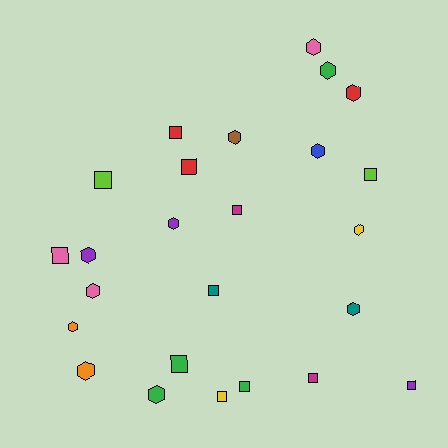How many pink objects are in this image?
There are 3 pink objects.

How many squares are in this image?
There are 12 squares.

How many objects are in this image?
There are 25 objects.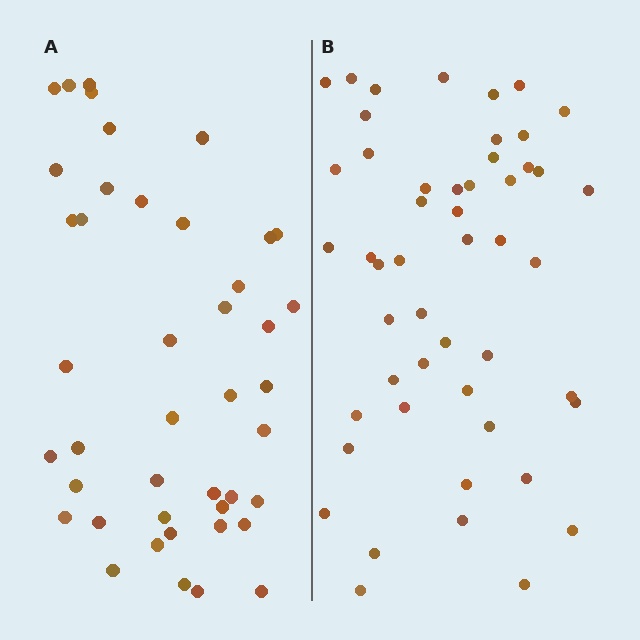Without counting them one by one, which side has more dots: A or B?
Region B (the right region) has more dots.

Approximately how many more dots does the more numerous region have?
Region B has roughly 8 or so more dots than region A.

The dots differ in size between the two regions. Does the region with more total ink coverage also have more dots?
No. Region A has more total ink coverage because its dots are larger, but region B actually contains more individual dots. Total area can be misleading — the number of items is what matters here.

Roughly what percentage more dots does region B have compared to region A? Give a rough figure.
About 15% more.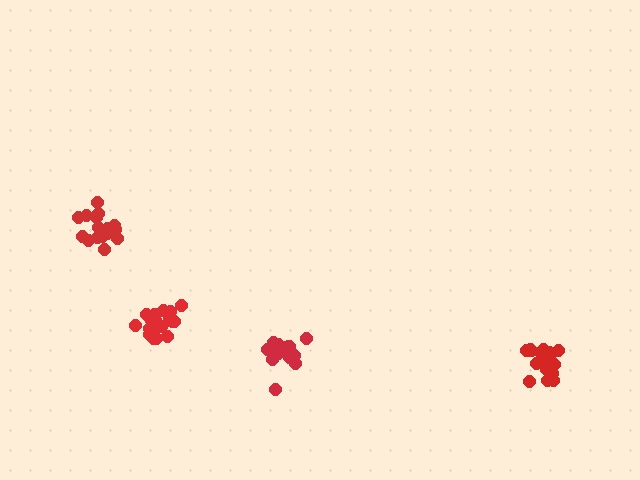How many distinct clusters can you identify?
There are 4 distinct clusters.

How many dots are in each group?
Group 1: 17 dots, Group 2: 20 dots, Group 3: 21 dots, Group 4: 19 dots (77 total).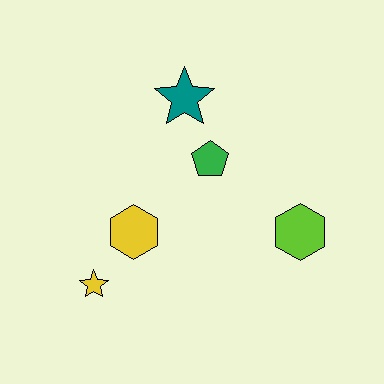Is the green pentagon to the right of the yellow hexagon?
Yes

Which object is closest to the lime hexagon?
The green pentagon is closest to the lime hexagon.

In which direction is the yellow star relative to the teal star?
The yellow star is below the teal star.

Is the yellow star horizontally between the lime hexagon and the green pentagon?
No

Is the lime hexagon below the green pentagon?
Yes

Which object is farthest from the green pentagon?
The yellow star is farthest from the green pentagon.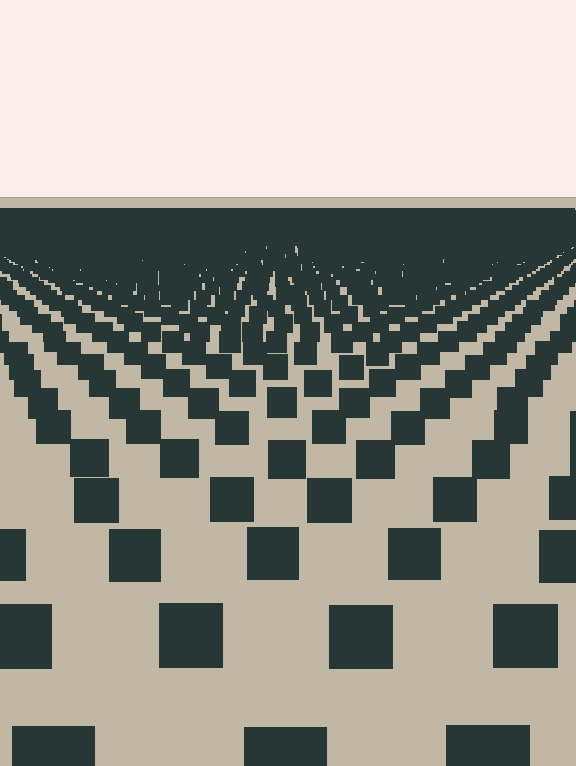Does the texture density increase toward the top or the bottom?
Density increases toward the top.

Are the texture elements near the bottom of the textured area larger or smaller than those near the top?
Larger. Near the bottom, elements are closer to the viewer and appear at a bigger on-screen size.